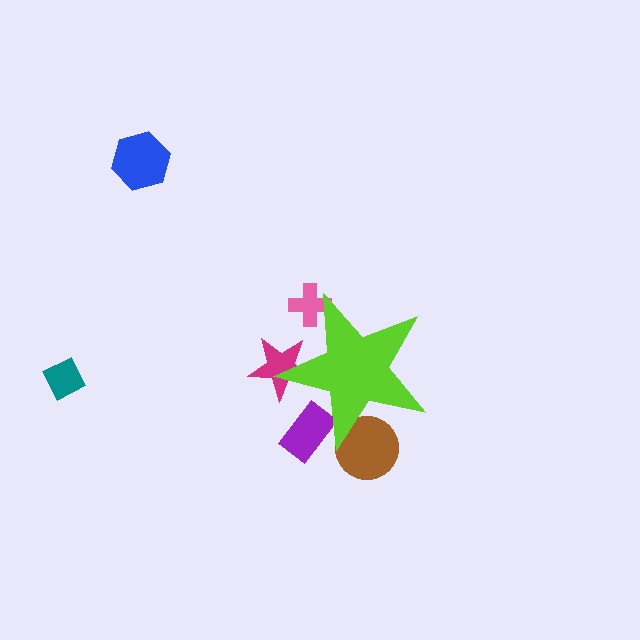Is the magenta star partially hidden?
Yes, the magenta star is partially hidden behind the lime star.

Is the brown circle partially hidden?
Yes, the brown circle is partially hidden behind the lime star.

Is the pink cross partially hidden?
Yes, the pink cross is partially hidden behind the lime star.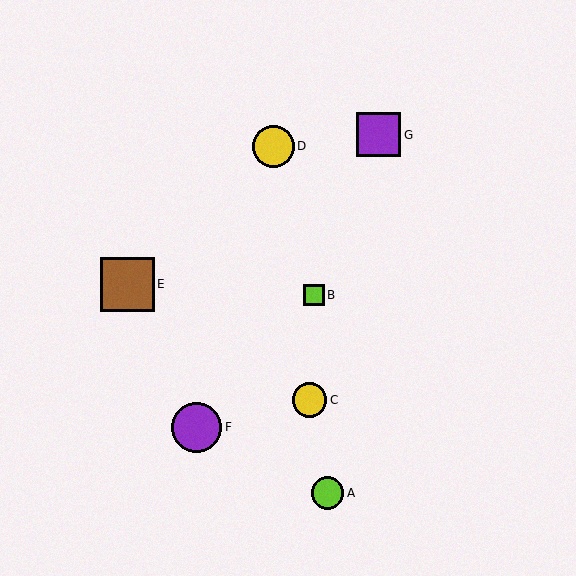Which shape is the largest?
The brown square (labeled E) is the largest.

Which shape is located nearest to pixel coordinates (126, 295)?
The brown square (labeled E) at (127, 284) is nearest to that location.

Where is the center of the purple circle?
The center of the purple circle is at (196, 427).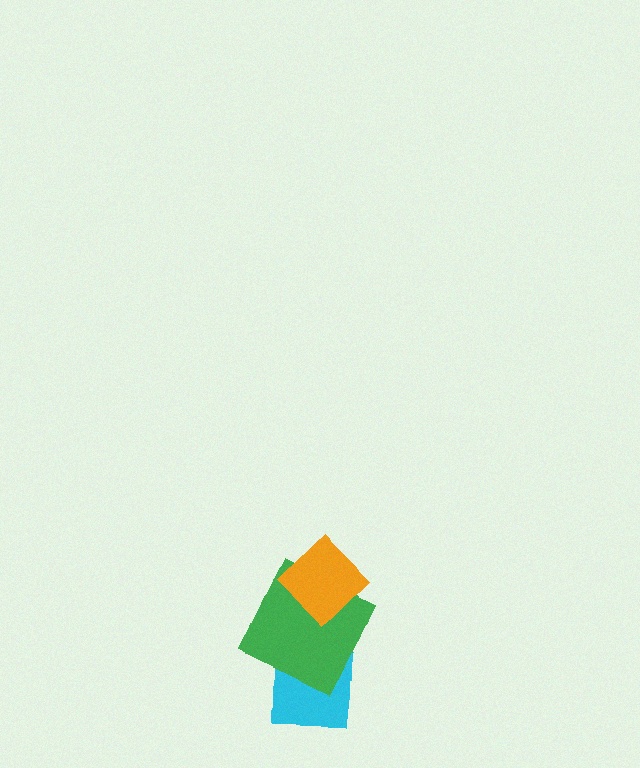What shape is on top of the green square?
The orange diamond is on top of the green square.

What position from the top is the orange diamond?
The orange diamond is 1st from the top.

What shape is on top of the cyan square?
The green square is on top of the cyan square.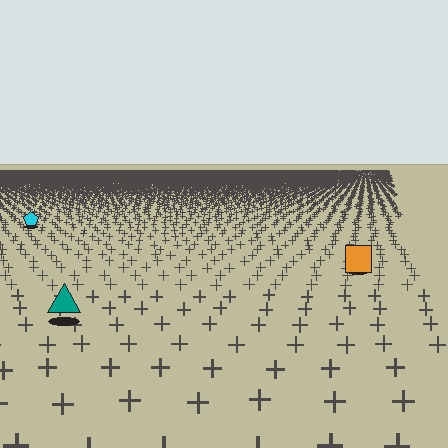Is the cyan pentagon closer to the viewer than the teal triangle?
No. The teal triangle is closer — you can tell from the texture gradient: the ground texture is coarser near it.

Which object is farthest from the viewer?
The cyan pentagon is farthest from the viewer. It appears smaller and the ground texture around it is denser.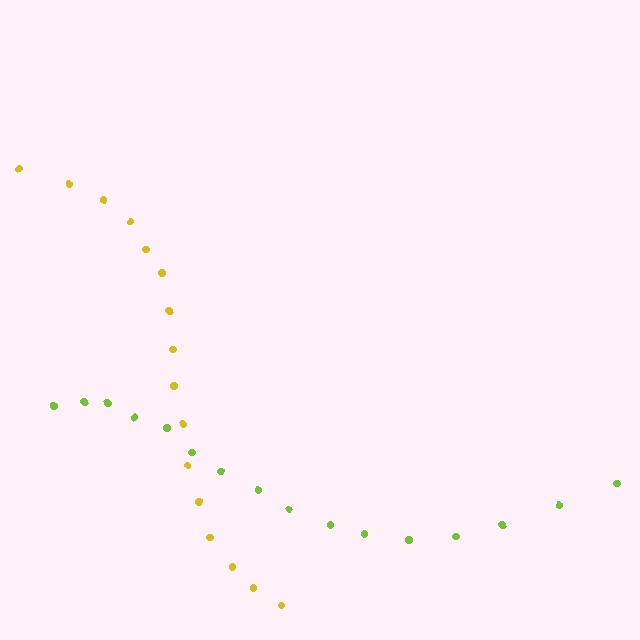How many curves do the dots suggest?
There are 2 distinct paths.